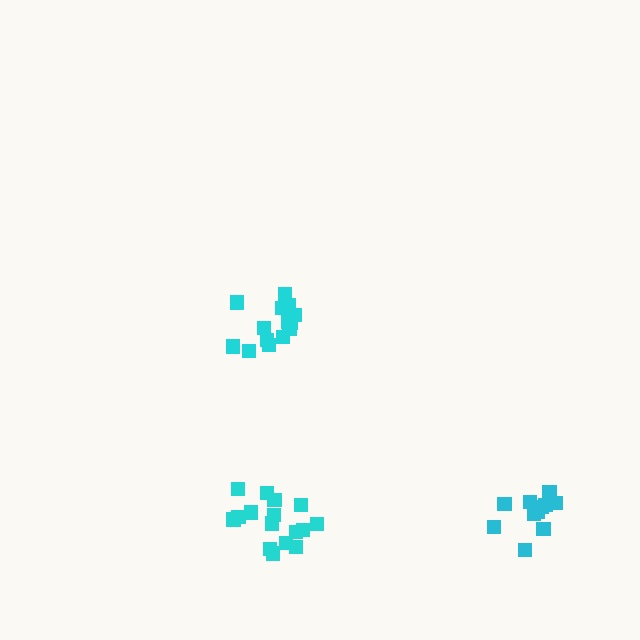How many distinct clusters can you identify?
There are 3 distinct clusters.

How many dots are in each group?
Group 1: 16 dots, Group 2: 14 dots, Group 3: 11 dots (41 total).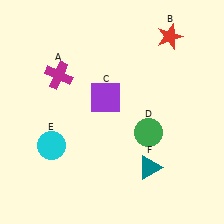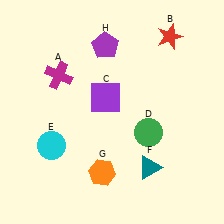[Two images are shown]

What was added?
An orange hexagon (G), a purple pentagon (H) were added in Image 2.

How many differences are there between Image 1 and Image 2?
There are 2 differences between the two images.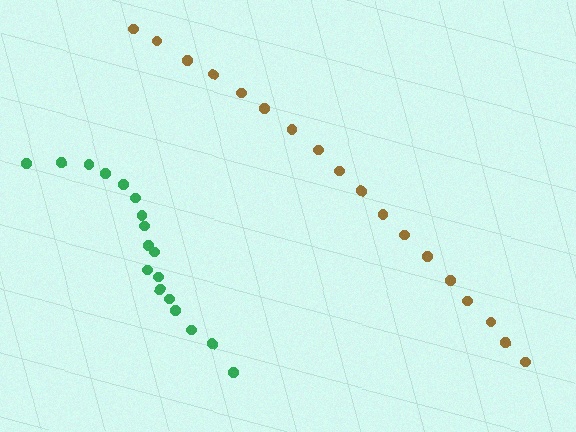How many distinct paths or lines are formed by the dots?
There are 2 distinct paths.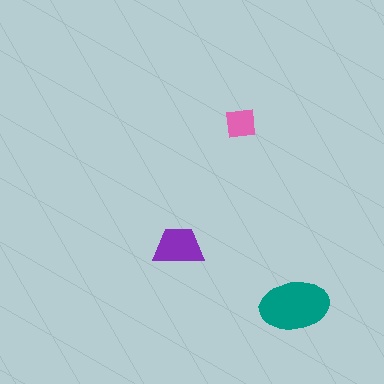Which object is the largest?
The teal ellipse.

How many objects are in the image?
There are 3 objects in the image.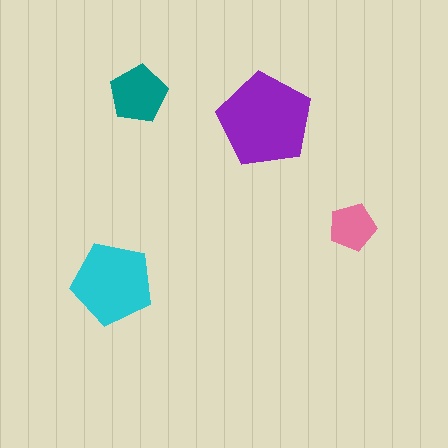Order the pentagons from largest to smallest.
the purple one, the cyan one, the teal one, the pink one.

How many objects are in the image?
There are 4 objects in the image.